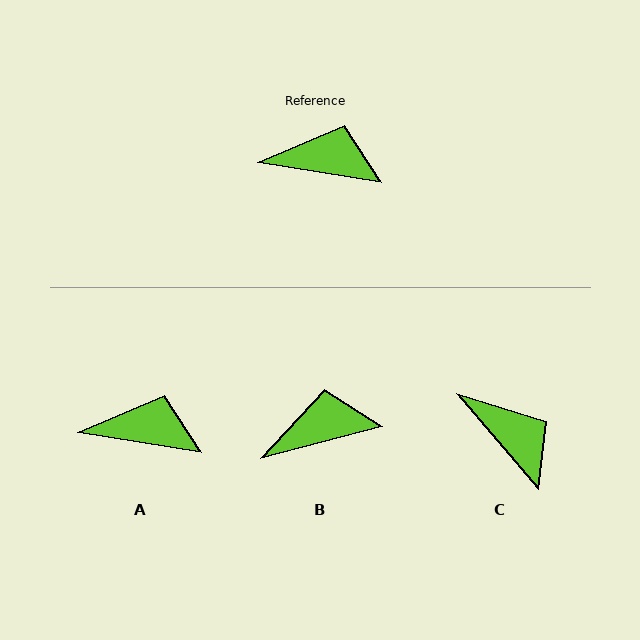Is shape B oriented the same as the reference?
No, it is off by about 24 degrees.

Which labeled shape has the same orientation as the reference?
A.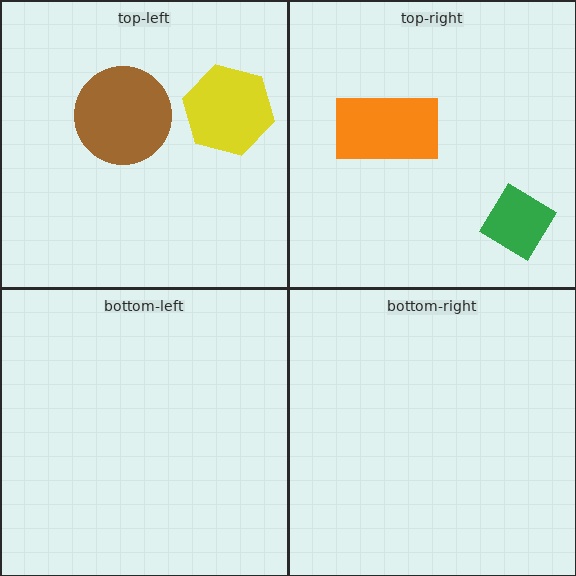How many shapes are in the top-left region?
2.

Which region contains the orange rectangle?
The top-right region.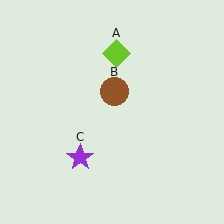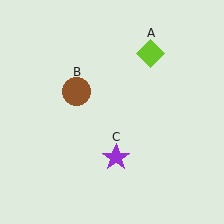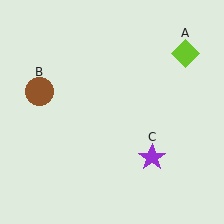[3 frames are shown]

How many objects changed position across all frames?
3 objects changed position: lime diamond (object A), brown circle (object B), purple star (object C).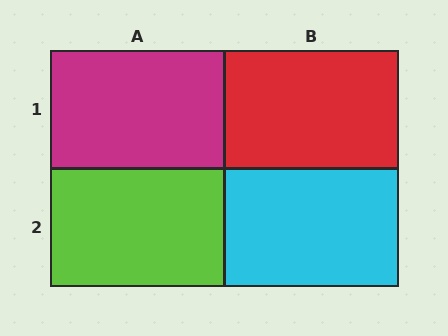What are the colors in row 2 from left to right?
Lime, cyan.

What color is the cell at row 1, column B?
Red.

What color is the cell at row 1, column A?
Magenta.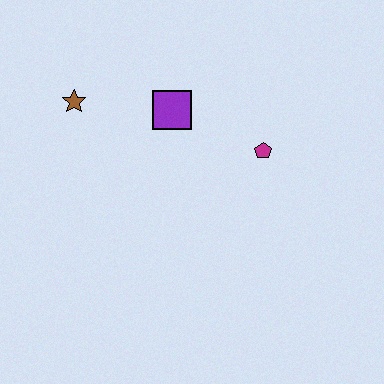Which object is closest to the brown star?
The purple square is closest to the brown star.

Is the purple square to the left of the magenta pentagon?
Yes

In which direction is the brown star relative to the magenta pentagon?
The brown star is to the left of the magenta pentagon.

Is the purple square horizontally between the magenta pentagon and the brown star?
Yes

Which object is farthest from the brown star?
The magenta pentagon is farthest from the brown star.